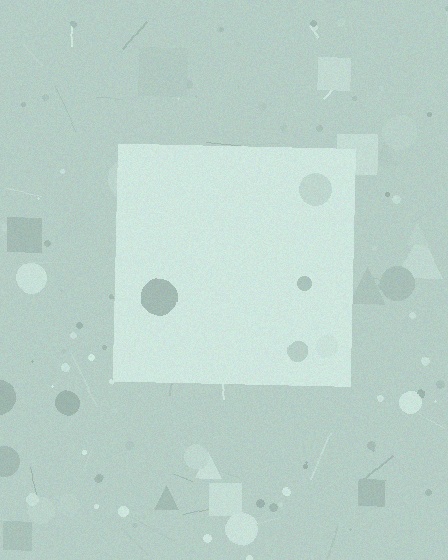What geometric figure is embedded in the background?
A square is embedded in the background.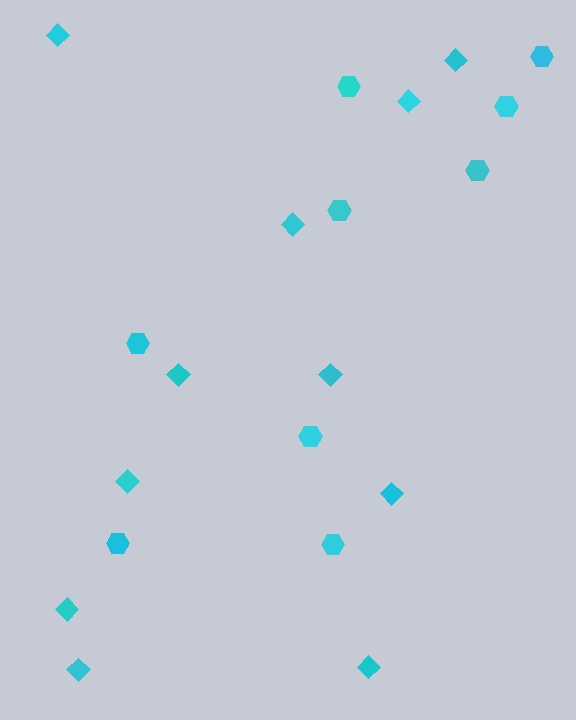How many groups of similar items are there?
There are 2 groups: one group of hexagons (9) and one group of diamonds (11).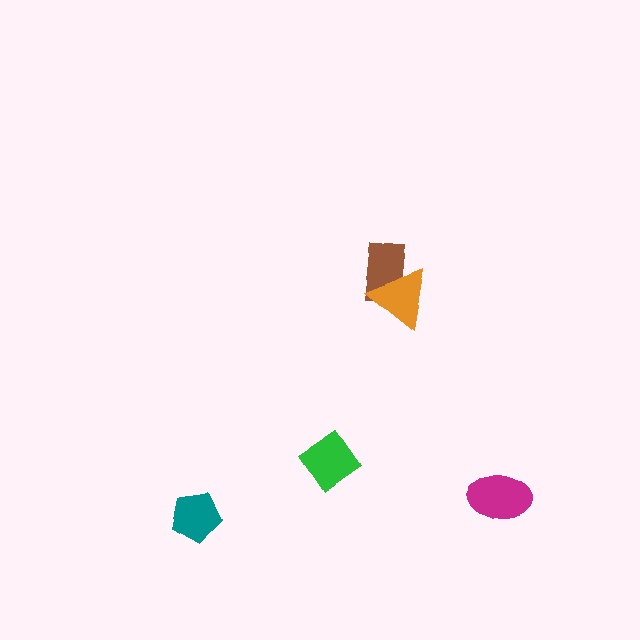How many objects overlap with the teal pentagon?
0 objects overlap with the teal pentagon.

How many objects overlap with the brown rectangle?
1 object overlaps with the brown rectangle.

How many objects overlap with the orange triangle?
1 object overlaps with the orange triangle.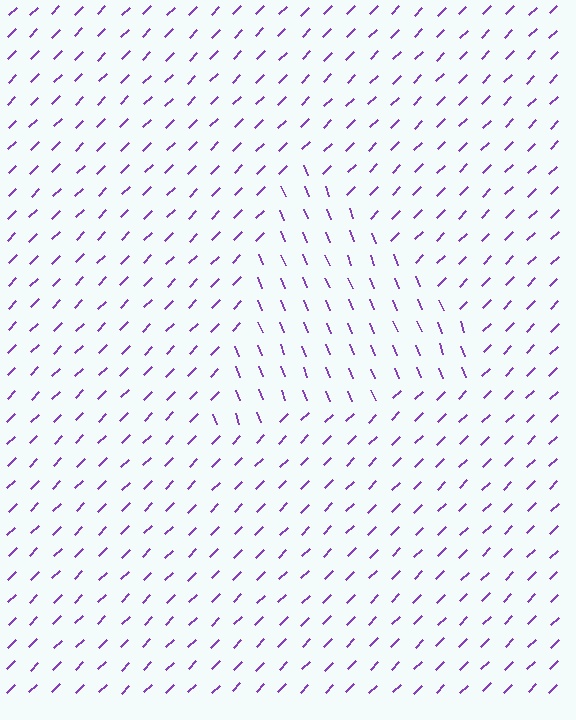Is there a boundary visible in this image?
Yes, there is a texture boundary formed by a change in line orientation.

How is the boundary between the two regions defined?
The boundary is defined purely by a change in line orientation (approximately 66 degrees difference). All lines are the same color and thickness.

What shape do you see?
I see a triangle.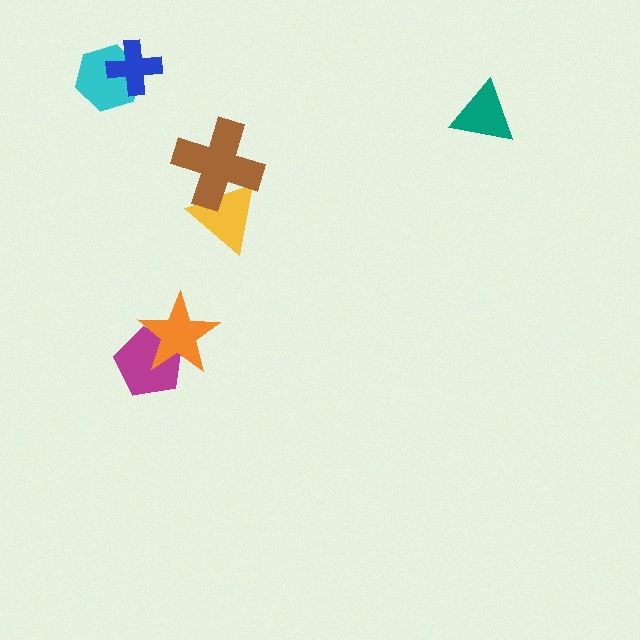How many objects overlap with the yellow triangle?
1 object overlaps with the yellow triangle.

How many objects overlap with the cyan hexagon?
1 object overlaps with the cyan hexagon.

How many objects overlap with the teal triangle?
0 objects overlap with the teal triangle.